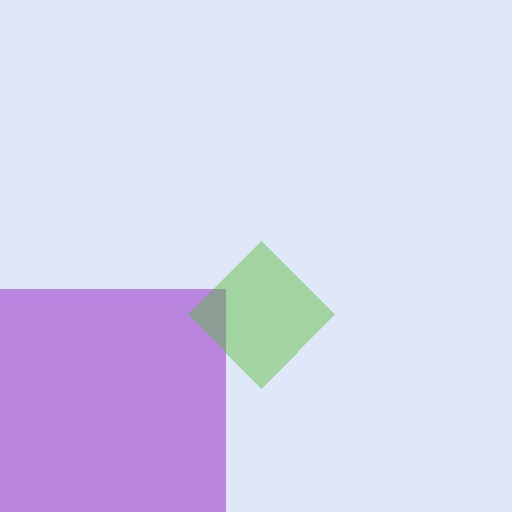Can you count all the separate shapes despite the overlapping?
Yes, there are 2 separate shapes.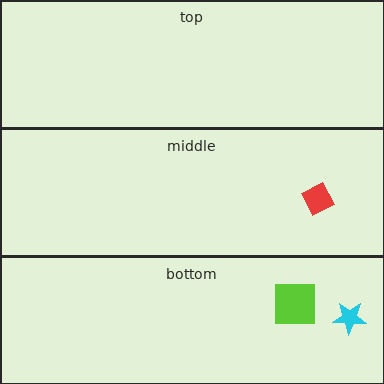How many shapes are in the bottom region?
2.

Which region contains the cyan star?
The bottom region.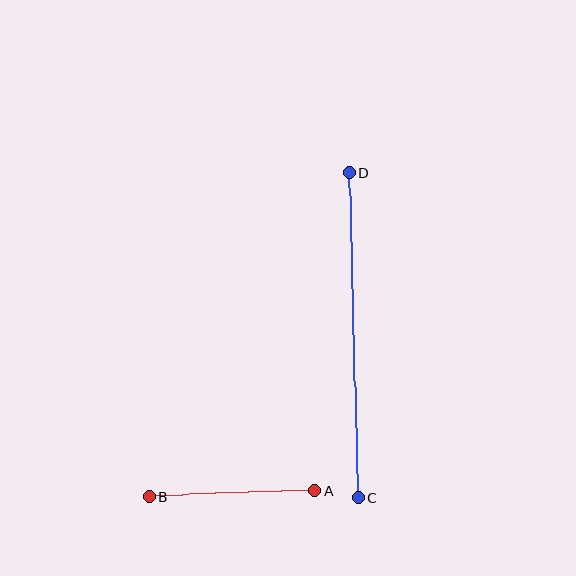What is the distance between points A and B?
The distance is approximately 165 pixels.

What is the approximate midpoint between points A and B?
The midpoint is at approximately (232, 493) pixels.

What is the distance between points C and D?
The distance is approximately 325 pixels.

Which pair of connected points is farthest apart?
Points C and D are farthest apart.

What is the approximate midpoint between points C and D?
The midpoint is at approximately (354, 335) pixels.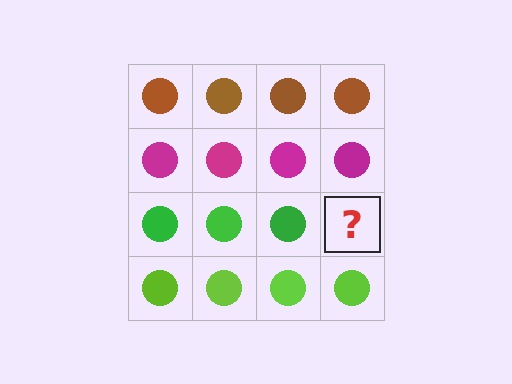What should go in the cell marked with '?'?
The missing cell should contain a green circle.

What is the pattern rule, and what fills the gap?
The rule is that each row has a consistent color. The gap should be filled with a green circle.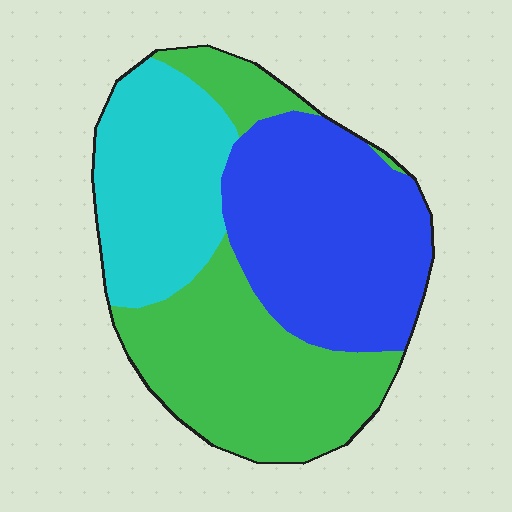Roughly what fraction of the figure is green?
Green takes up between a quarter and a half of the figure.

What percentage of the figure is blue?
Blue covers roughly 35% of the figure.